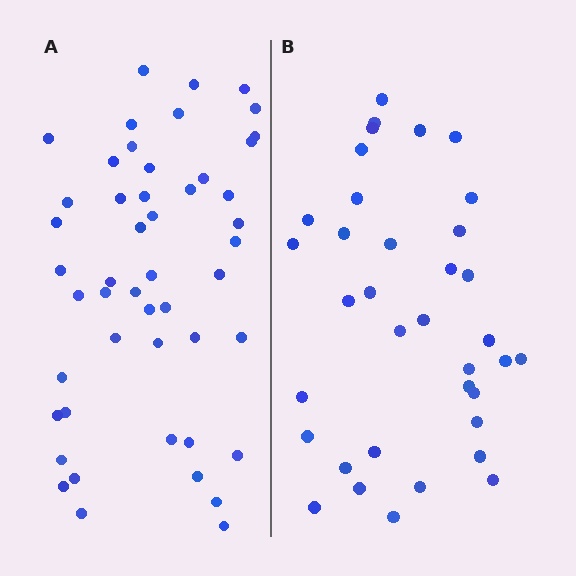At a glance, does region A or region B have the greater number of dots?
Region A (the left region) has more dots.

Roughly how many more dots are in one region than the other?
Region A has approximately 15 more dots than region B.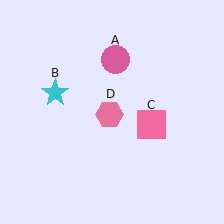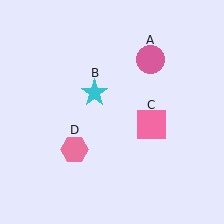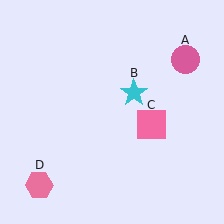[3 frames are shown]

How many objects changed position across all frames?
3 objects changed position: pink circle (object A), cyan star (object B), pink hexagon (object D).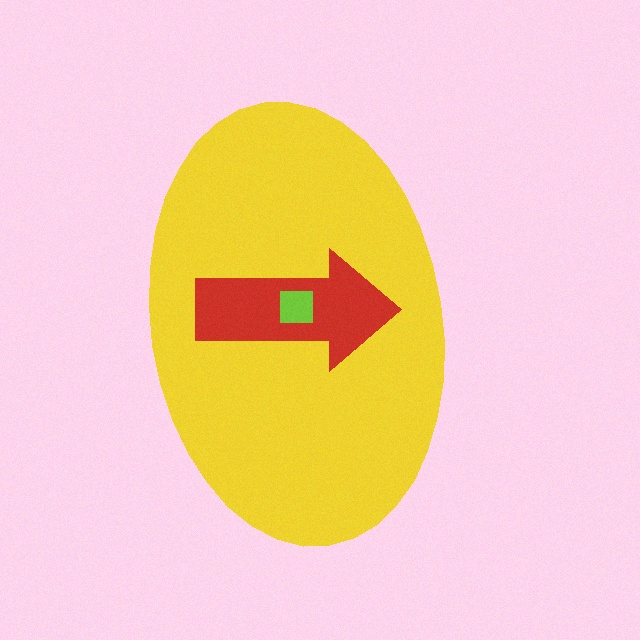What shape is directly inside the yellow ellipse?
The red arrow.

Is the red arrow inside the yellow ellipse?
Yes.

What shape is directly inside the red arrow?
The lime square.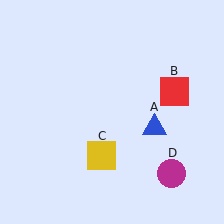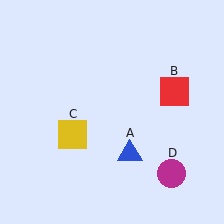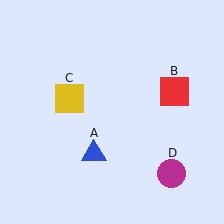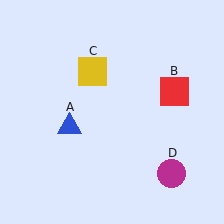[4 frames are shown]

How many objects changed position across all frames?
2 objects changed position: blue triangle (object A), yellow square (object C).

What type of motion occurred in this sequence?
The blue triangle (object A), yellow square (object C) rotated clockwise around the center of the scene.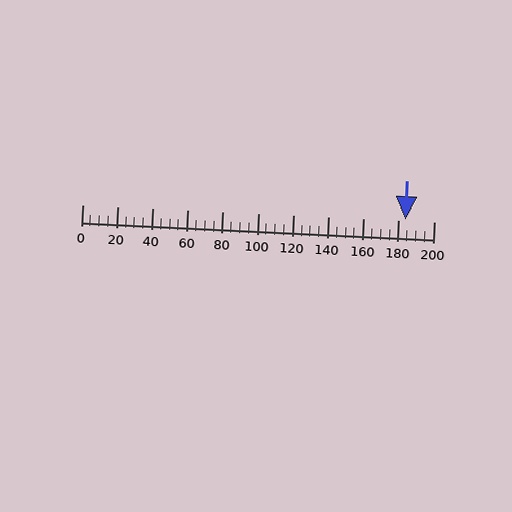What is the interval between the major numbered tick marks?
The major tick marks are spaced 20 units apart.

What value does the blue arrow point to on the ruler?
The blue arrow points to approximately 184.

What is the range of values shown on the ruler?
The ruler shows values from 0 to 200.